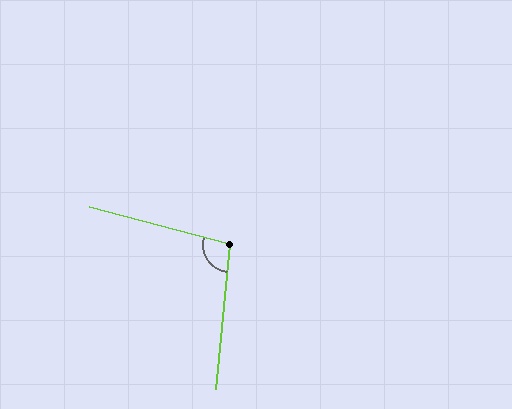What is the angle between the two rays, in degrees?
Approximately 99 degrees.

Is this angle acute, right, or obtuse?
It is obtuse.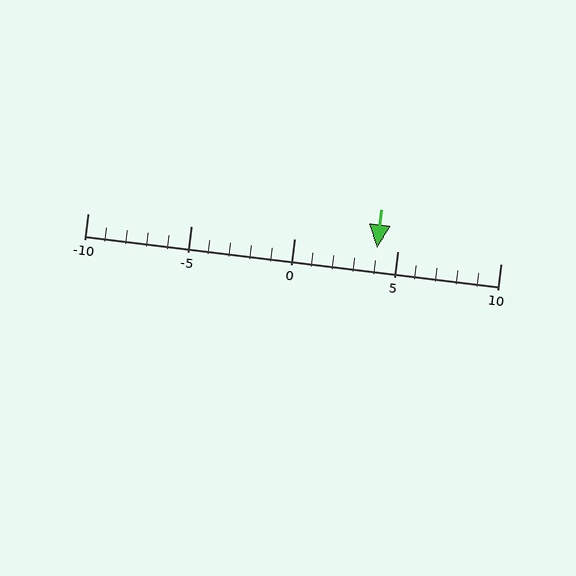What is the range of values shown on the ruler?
The ruler shows values from -10 to 10.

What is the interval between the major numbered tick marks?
The major tick marks are spaced 5 units apart.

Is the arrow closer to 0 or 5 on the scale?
The arrow is closer to 5.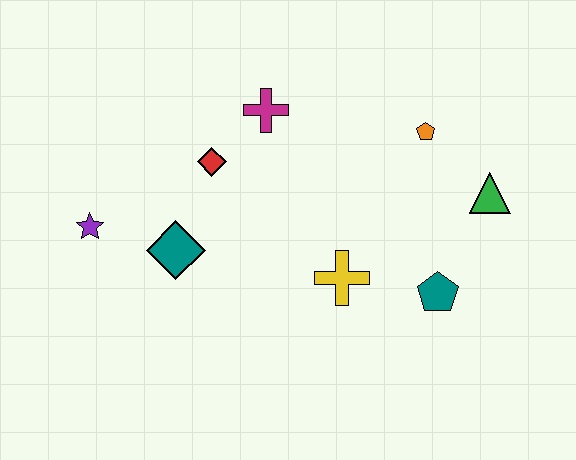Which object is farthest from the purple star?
The green triangle is farthest from the purple star.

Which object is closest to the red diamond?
The magenta cross is closest to the red diamond.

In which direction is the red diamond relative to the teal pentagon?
The red diamond is to the left of the teal pentagon.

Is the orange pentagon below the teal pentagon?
No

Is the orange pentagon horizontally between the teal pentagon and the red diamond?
Yes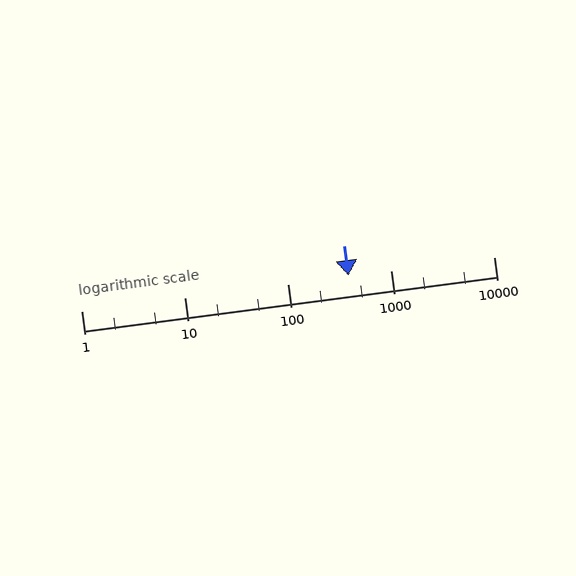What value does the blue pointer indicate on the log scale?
The pointer indicates approximately 390.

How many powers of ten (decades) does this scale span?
The scale spans 4 decades, from 1 to 10000.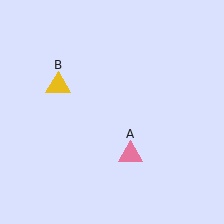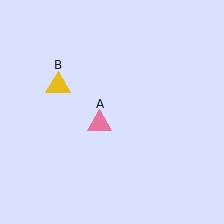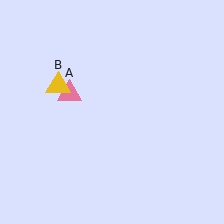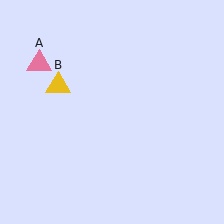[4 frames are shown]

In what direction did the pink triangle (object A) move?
The pink triangle (object A) moved up and to the left.